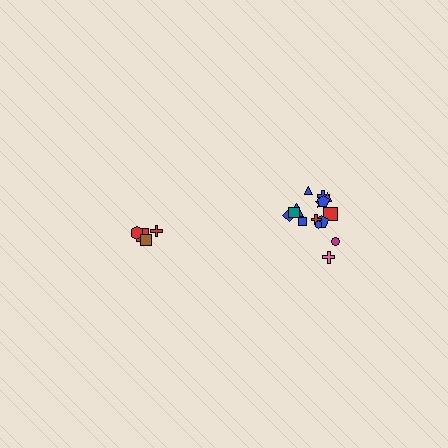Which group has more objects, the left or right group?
The right group.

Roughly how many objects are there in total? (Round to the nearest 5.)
Roughly 20 objects in total.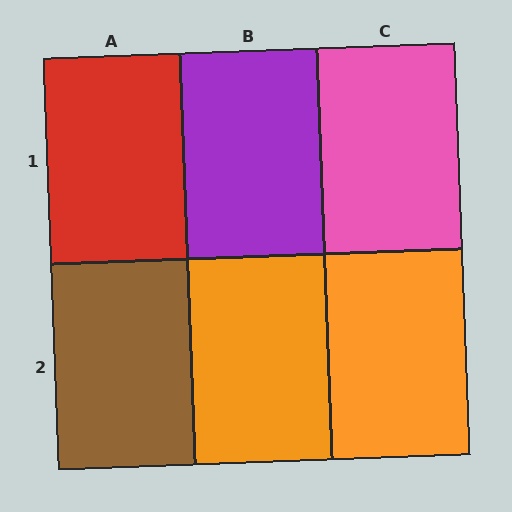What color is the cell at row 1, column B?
Purple.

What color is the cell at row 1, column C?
Pink.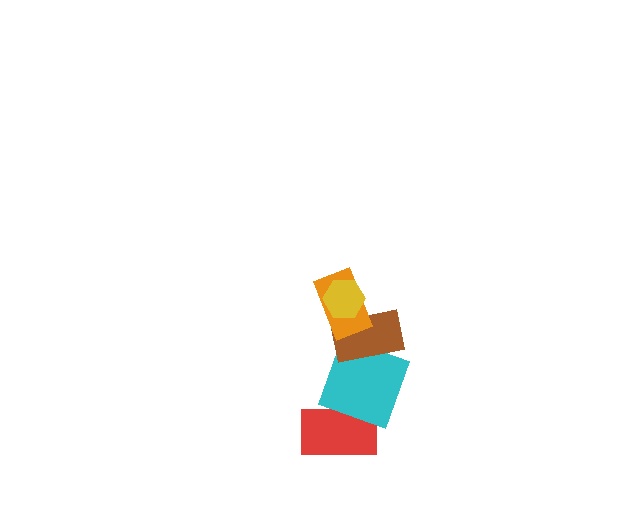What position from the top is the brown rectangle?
The brown rectangle is 3rd from the top.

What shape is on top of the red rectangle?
The cyan square is on top of the red rectangle.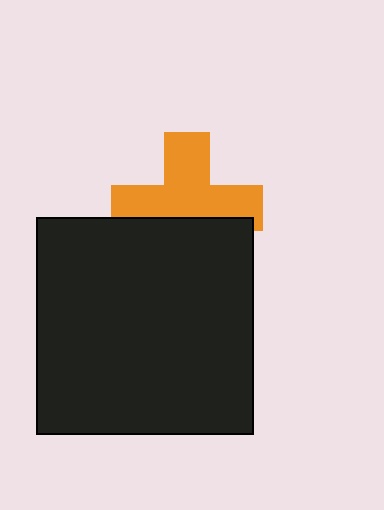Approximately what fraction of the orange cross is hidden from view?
Roughly 37% of the orange cross is hidden behind the black square.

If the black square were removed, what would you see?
You would see the complete orange cross.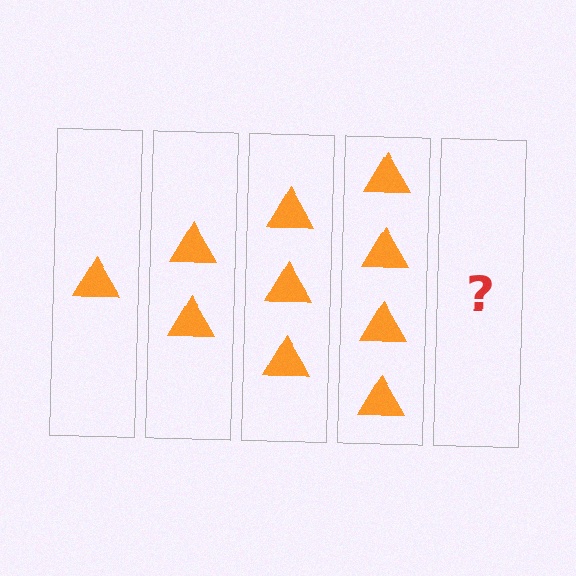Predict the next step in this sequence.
The next step is 5 triangles.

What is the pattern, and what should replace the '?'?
The pattern is that each step adds one more triangle. The '?' should be 5 triangles.